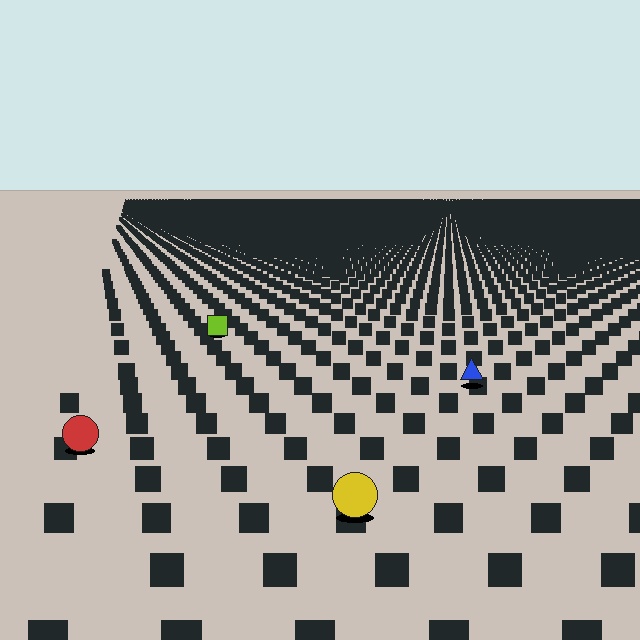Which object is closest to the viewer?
The yellow circle is closest. The texture marks near it are larger and more spread out.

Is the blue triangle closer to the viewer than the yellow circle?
No. The yellow circle is closer — you can tell from the texture gradient: the ground texture is coarser near it.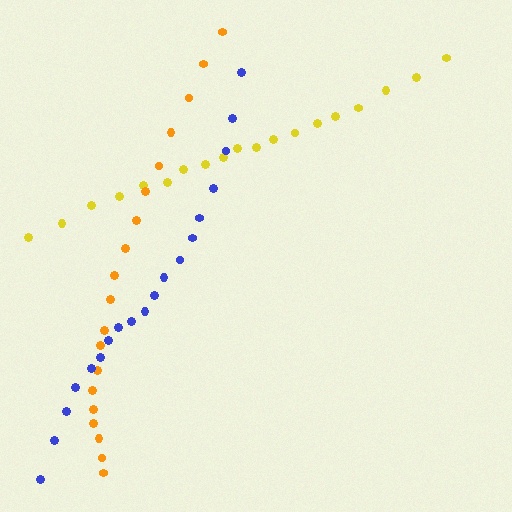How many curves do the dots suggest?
There are 3 distinct paths.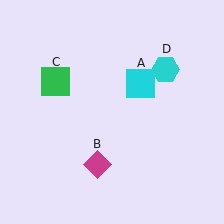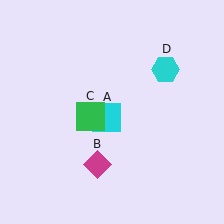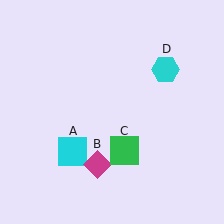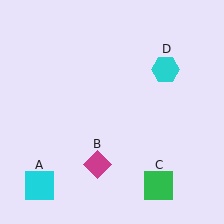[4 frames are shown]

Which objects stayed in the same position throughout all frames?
Magenta diamond (object B) and cyan hexagon (object D) remained stationary.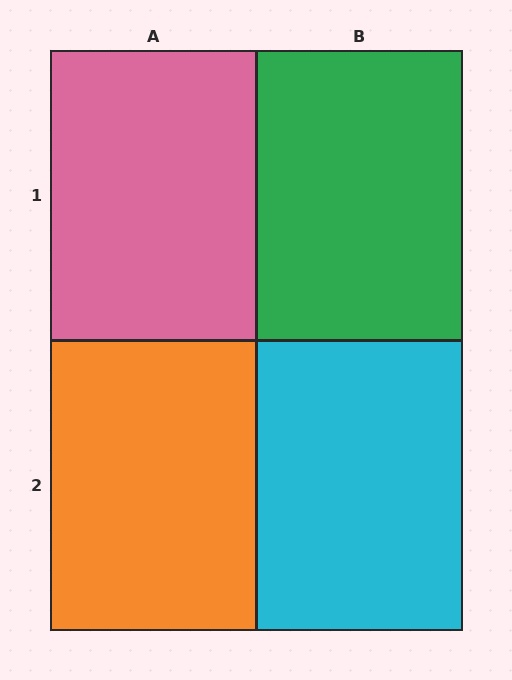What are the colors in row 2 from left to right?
Orange, cyan.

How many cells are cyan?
1 cell is cyan.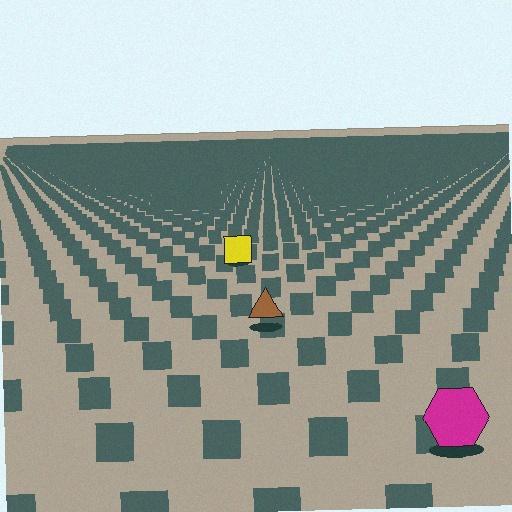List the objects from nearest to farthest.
From nearest to farthest: the magenta hexagon, the brown triangle, the yellow square.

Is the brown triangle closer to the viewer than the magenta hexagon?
No. The magenta hexagon is closer — you can tell from the texture gradient: the ground texture is coarser near it.